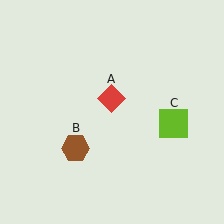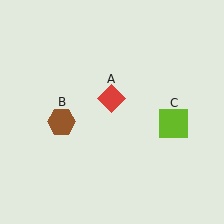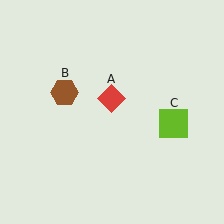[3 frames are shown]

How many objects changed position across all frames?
1 object changed position: brown hexagon (object B).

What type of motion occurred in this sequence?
The brown hexagon (object B) rotated clockwise around the center of the scene.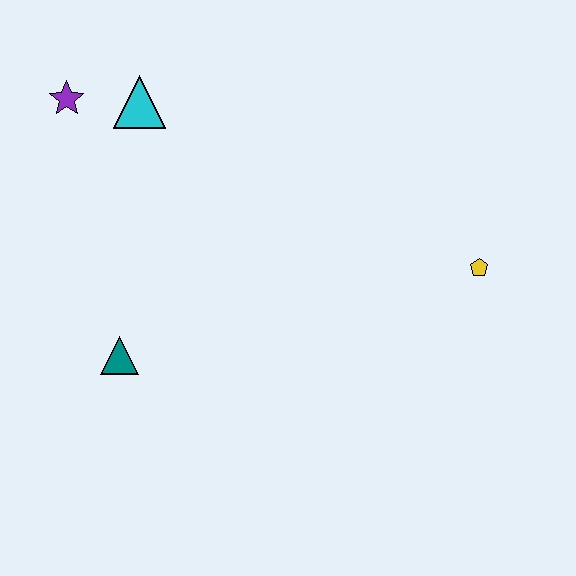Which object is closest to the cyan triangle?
The purple star is closest to the cyan triangle.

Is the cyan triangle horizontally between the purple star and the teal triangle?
No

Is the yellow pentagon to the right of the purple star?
Yes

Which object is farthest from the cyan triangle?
The yellow pentagon is farthest from the cyan triangle.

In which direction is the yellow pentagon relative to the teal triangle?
The yellow pentagon is to the right of the teal triangle.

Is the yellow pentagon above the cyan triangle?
No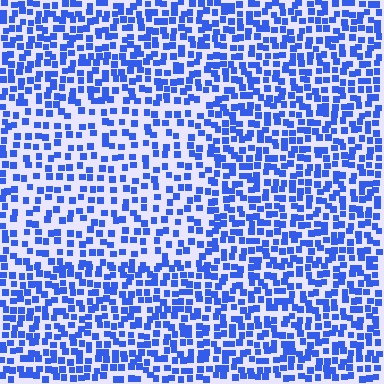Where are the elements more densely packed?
The elements are more densely packed outside the rectangle boundary.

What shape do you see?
I see a rectangle.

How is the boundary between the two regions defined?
The boundary is defined by a change in element density (approximately 1.6x ratio). All elements are the same color, size, and shape.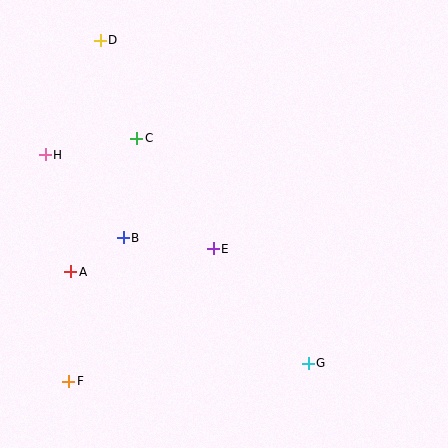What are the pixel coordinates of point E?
Point E is at (213, 249).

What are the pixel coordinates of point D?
Point D is at (100, 40).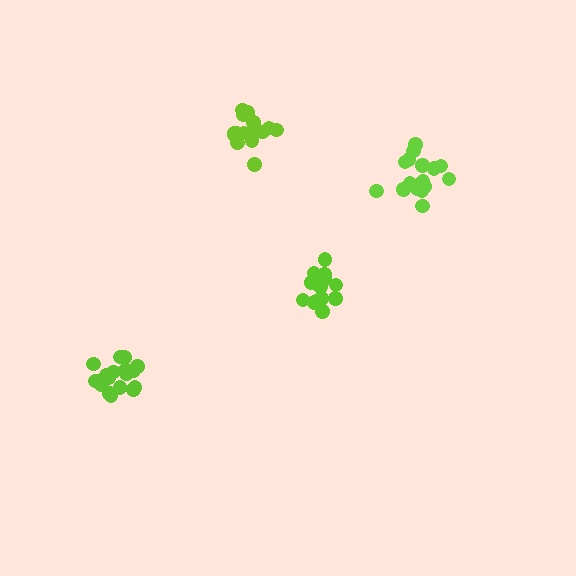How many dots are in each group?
Group 1: 15 dots, Group 2: 14 dots, Group 3: 18 dots, Group 4: 18 dots (65 total).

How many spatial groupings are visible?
There are 4 spatial groupings.